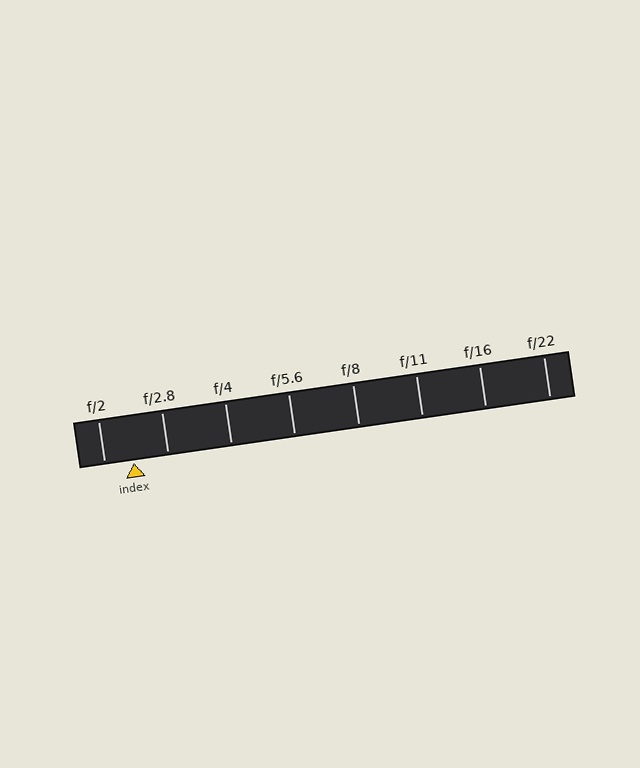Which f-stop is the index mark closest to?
The index mark is closest to f/2.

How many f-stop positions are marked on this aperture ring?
There are 8 f-stop positions marked.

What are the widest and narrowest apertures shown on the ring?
The widest aperture shown is f/2 and the narrowest is f/22.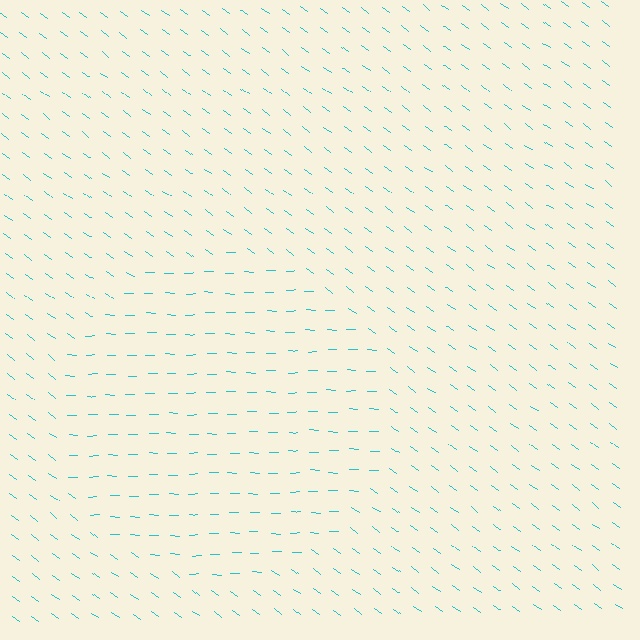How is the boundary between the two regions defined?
The boundary is defined purely by a change in line orientation (approximately 34 degrees difference). All lines are the same color and thickness.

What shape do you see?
I see a circle.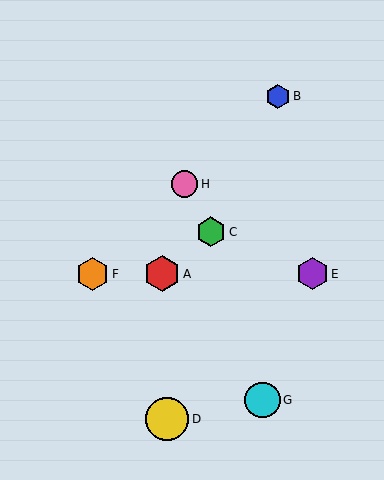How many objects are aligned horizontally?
3 objects (A, E, F) are aligned horizontally.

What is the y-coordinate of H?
Object H is at y≈184.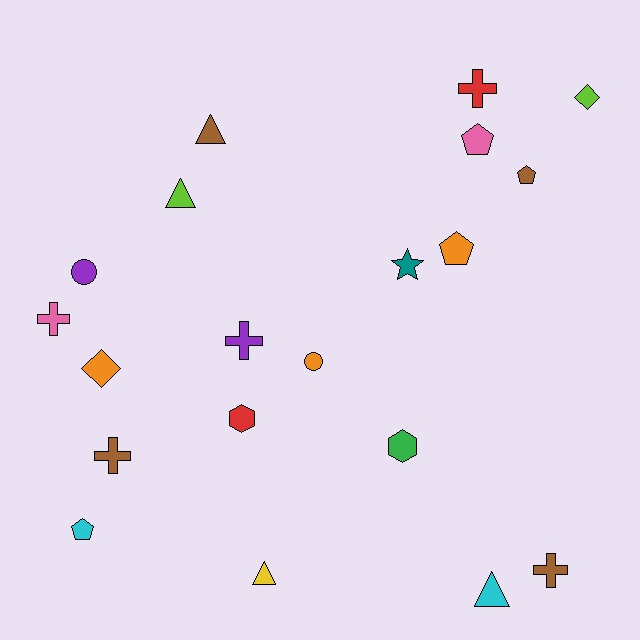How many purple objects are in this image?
There are 2 purple objects.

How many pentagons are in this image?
There are 4 pentagons.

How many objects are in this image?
There are 20 objects.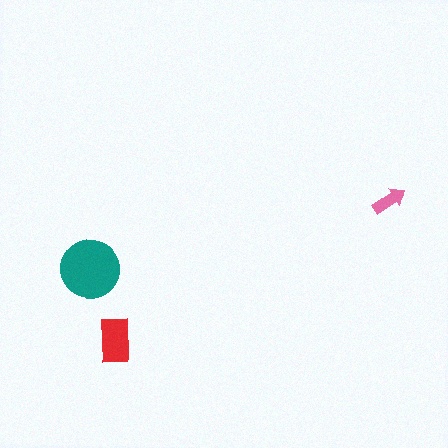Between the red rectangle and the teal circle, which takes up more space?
The teal circle.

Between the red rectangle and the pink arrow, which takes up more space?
The red rectangle.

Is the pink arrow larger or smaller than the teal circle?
Smaller.